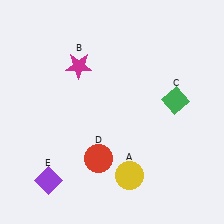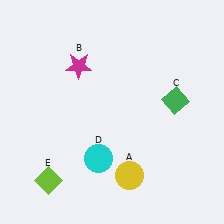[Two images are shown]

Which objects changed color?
D changed from red to cyan. E changed from purple to lime.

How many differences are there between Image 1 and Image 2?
There are 2 differences between the two images.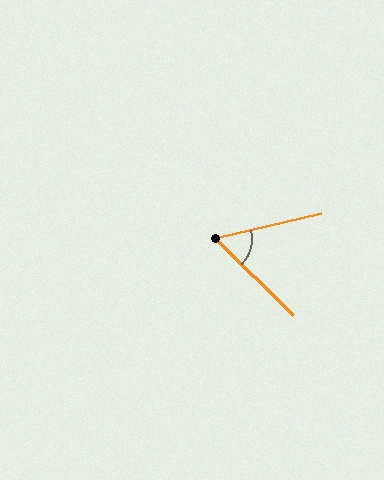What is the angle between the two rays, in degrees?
Approximately 58 degrees.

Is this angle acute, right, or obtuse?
It is acute.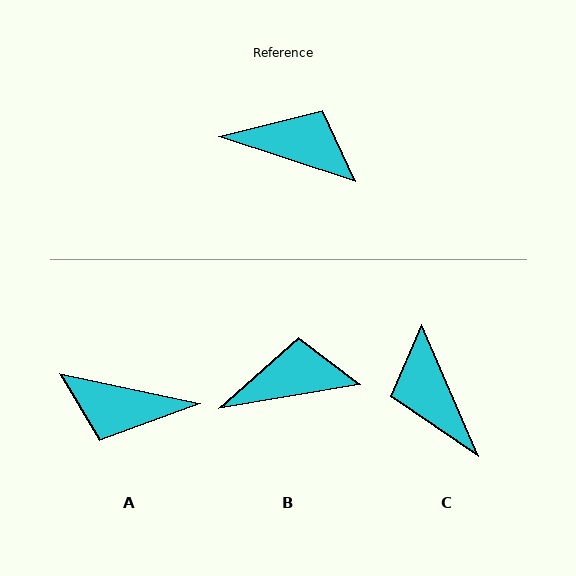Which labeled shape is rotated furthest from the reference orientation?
A, about 174 degrees away.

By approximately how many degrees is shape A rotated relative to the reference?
Approximately 174 degrees clockwise.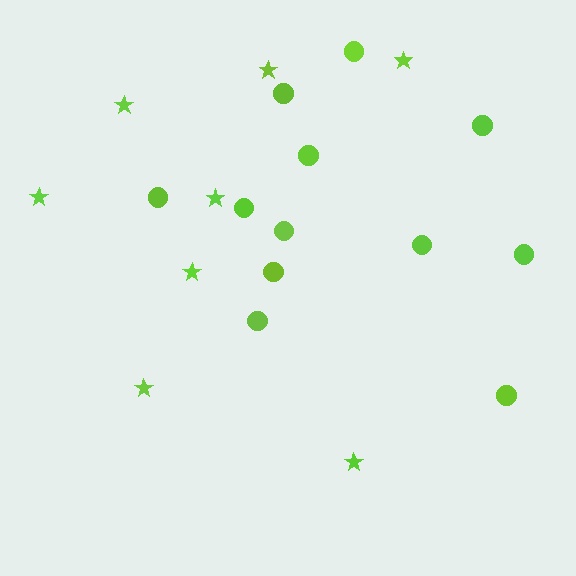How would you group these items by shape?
There are 2 groups: one group of stars (8) and one group of circles (12).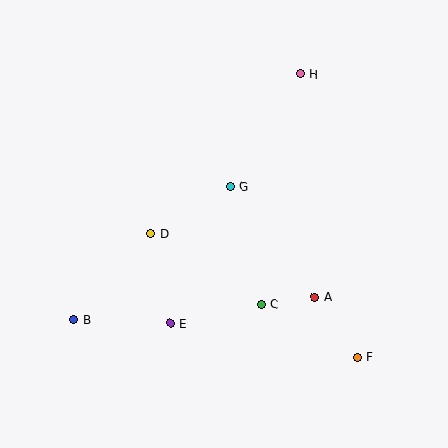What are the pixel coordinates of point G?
Point G is at (231, 187).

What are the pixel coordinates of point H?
Point H is at (301, 74).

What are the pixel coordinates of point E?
Point E is at (171, 323).